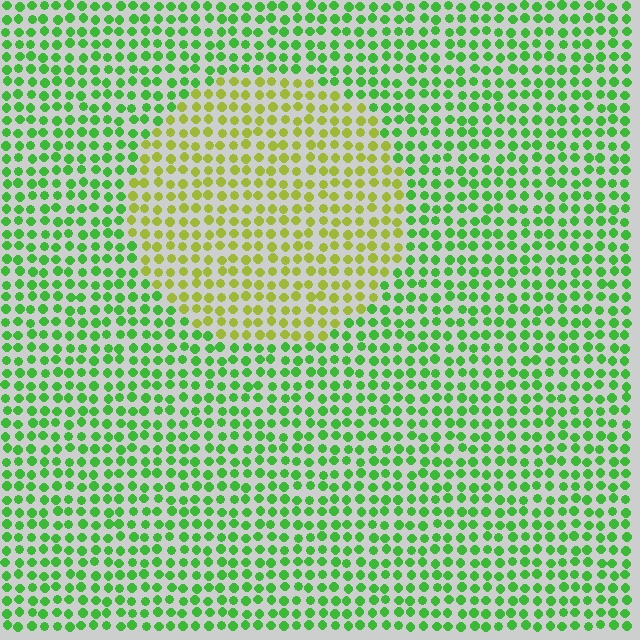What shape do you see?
I see a circle.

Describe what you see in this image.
The image is filled with small green elements in a uniform arrangement. A circle-shaped region is visible where the elements are tinted to a slightly different hue, forming a subtle color boundary.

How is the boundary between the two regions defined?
The boundary is defined purely by a slight shift in hue (about 45 degrees). Spacing, size, and orientation are identical on both sides.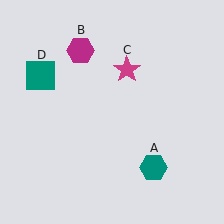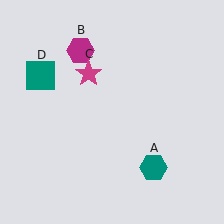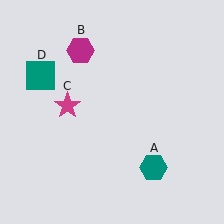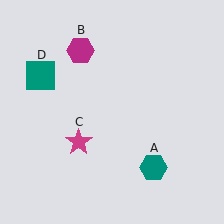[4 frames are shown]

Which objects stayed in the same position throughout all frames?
Teal hexagon (object A) and magenta hexagon (object B) and teal square (object D) remained stationary.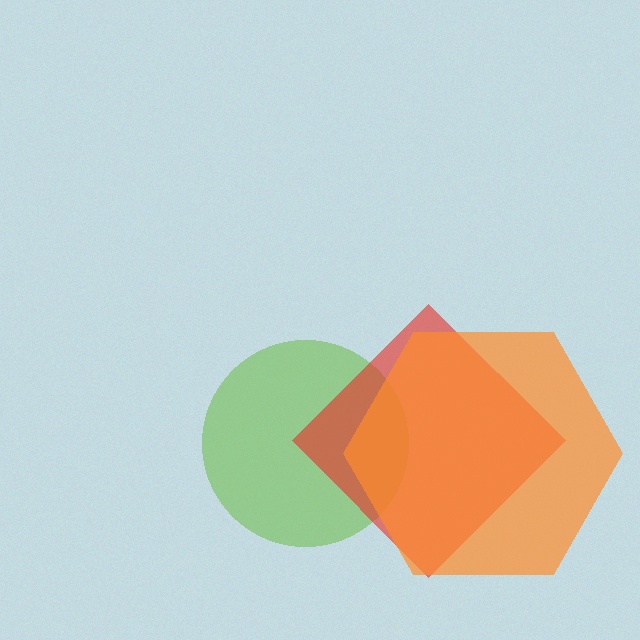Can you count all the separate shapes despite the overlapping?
Yes, there are 3 separate shapes.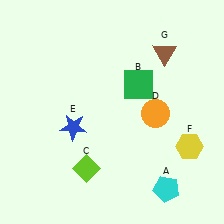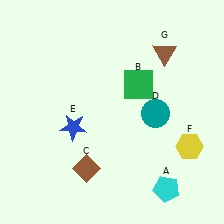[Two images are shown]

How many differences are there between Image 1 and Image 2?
There are 2 differences between the two images.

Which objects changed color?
C changed from lime to brown. D changed from orange to teal.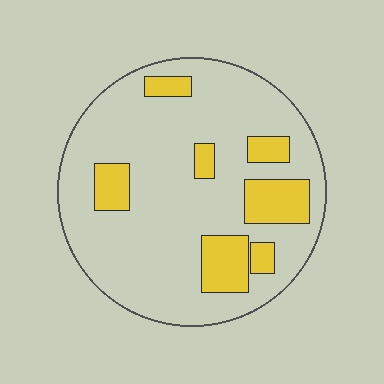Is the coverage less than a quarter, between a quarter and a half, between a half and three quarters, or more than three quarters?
Less than a quarter.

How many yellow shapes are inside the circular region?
7.